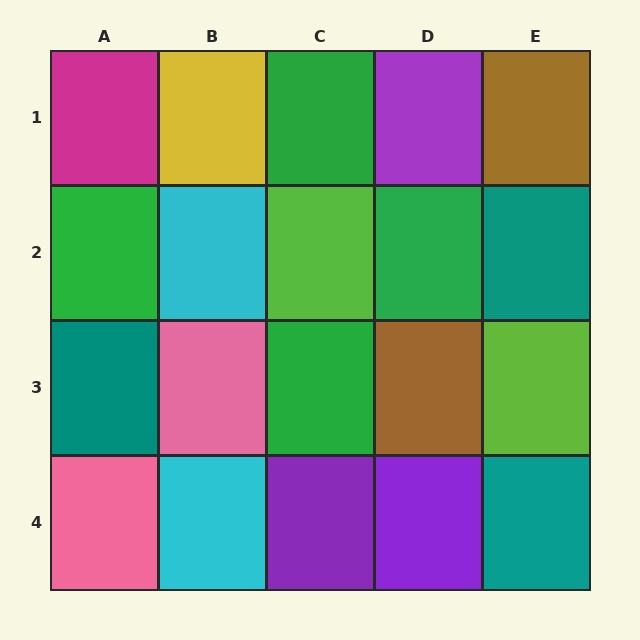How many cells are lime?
2 cells are lime.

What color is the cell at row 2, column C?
Lime.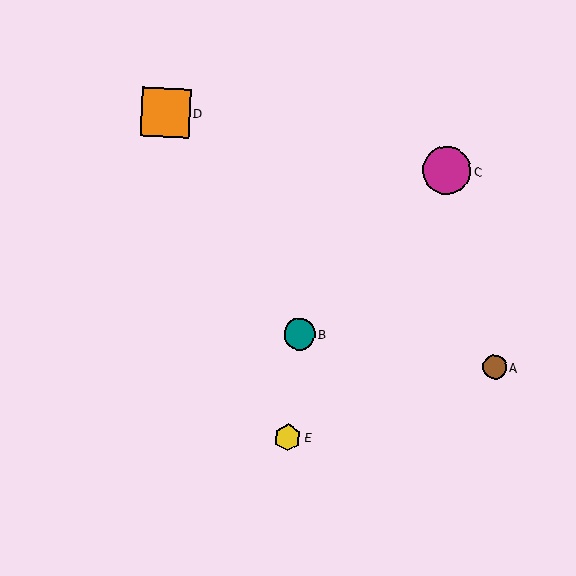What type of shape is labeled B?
Shape B is a teal circle.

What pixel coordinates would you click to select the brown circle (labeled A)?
Click at (495, 367) to select the brown circle A.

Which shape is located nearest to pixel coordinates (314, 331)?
The teal circle (labeled B) at (300, 334) is nearest to that location.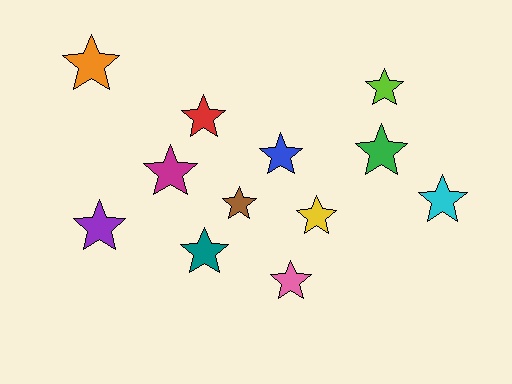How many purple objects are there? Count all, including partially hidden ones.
There is 1 purple object.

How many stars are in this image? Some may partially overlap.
There are 12 stars.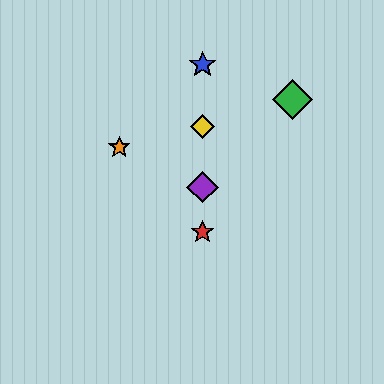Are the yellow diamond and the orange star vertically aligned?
No, the yellow diamond is at x≈203 and the orange star is at x≈119.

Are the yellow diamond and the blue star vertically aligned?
Yes, both are at x≈203.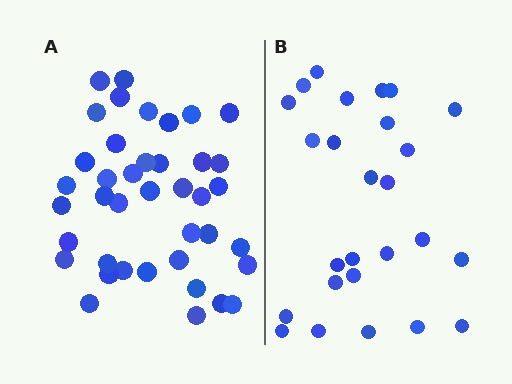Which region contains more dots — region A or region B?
Region A (the left region) has more dots.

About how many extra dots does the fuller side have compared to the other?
Region A has approximately 15 more dots than region B.